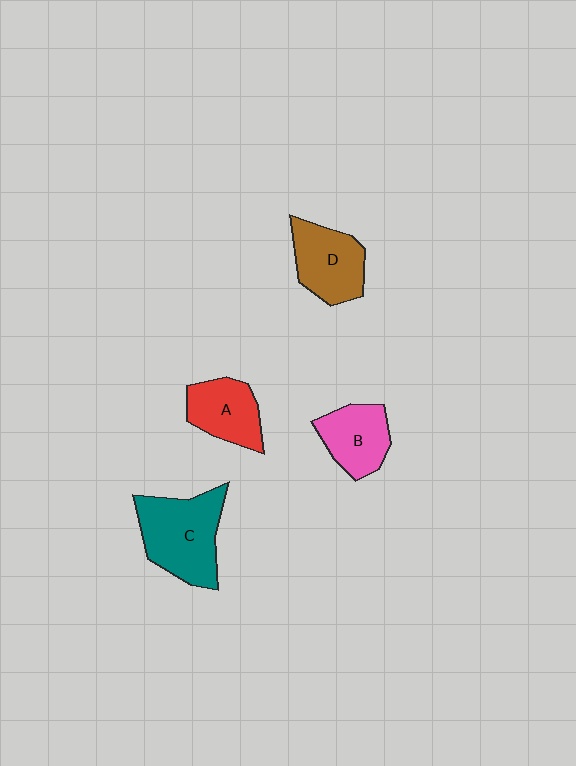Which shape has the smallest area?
Shape B (pink).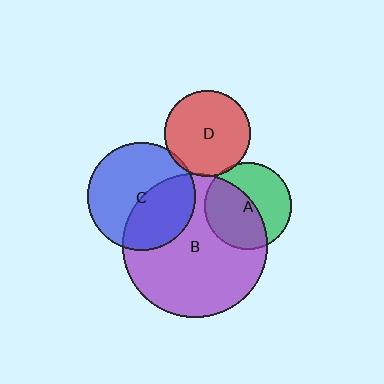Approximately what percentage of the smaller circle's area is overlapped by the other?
Approximately 5%.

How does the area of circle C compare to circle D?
Approximately 1.6 times.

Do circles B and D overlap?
Yes.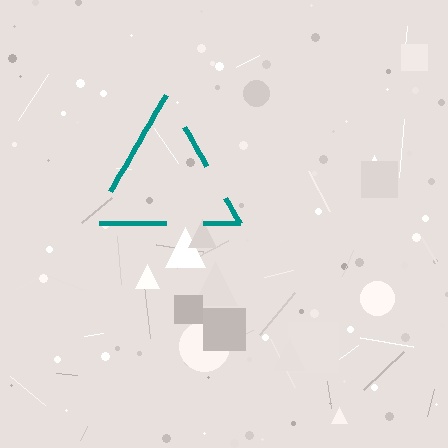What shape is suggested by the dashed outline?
The dashed outline suggests a triangle.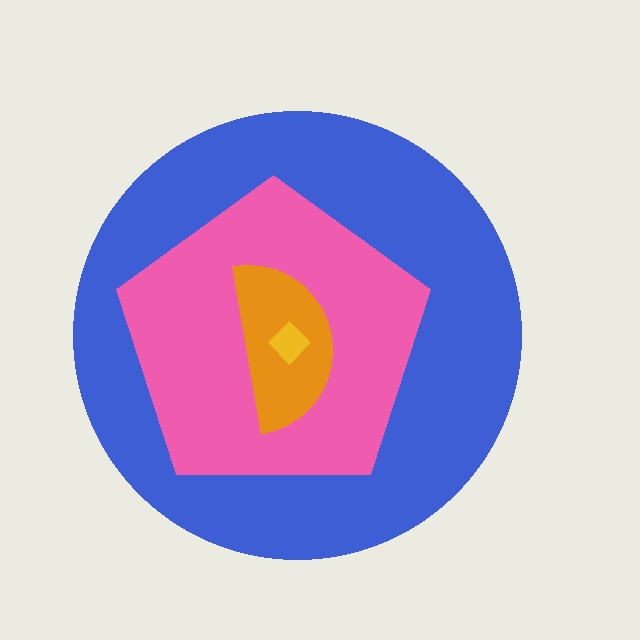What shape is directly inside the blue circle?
The pink pentagon.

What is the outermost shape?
The blue circle.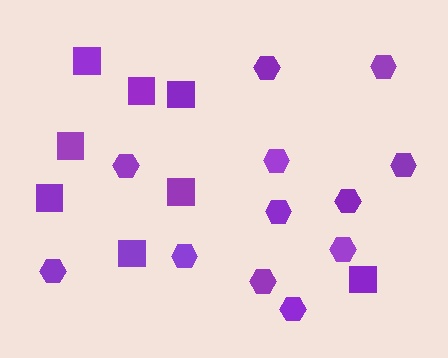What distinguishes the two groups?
There are 2 groups: one group of squares (8) and one group of hexagons (12).